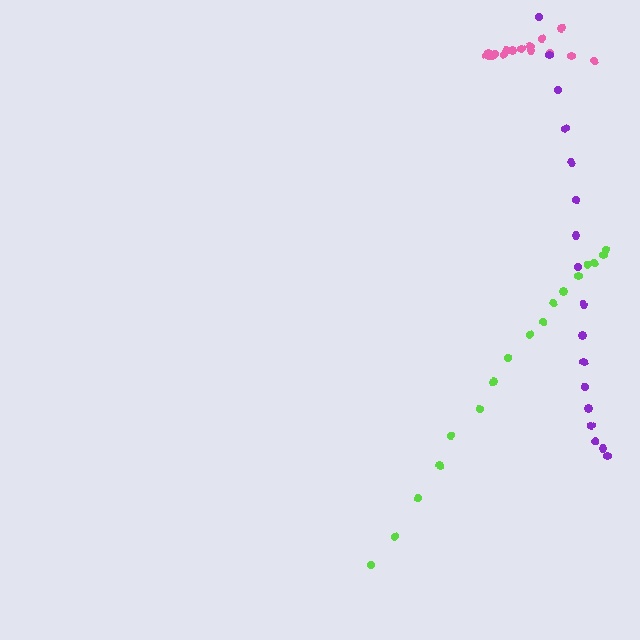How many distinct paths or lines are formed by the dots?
There are 3 distinct paths.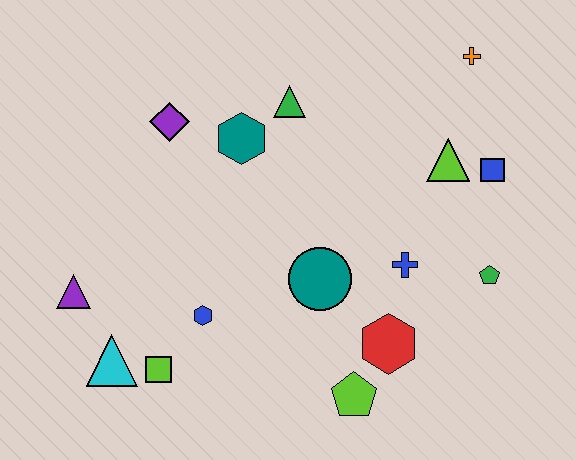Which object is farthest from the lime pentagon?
The orange cross is farthest from the lime pentagon.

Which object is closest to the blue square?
The lime triangle is closest to the blue square.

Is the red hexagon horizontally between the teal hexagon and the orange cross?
Yes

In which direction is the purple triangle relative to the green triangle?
The purple triangle is to the left of the green triangle.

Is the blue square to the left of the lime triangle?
No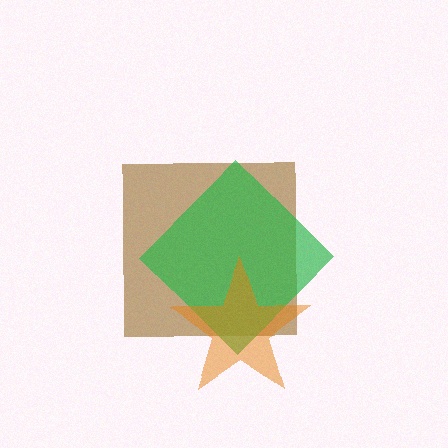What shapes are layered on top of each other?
The layered shapes are: a brown square, a green diamond, an orange star.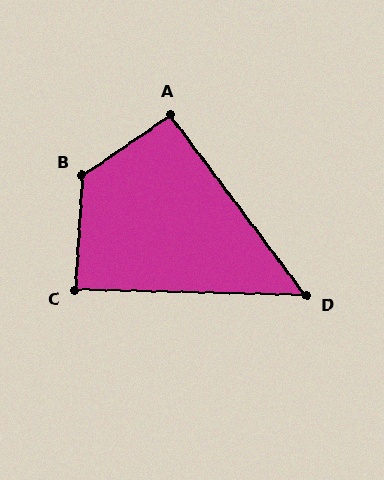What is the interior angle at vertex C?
Approximately 88 degrees (approximately right).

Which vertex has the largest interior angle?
B, at approximately 128 degrees.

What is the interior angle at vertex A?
Approximately 92 degrees (approximately right).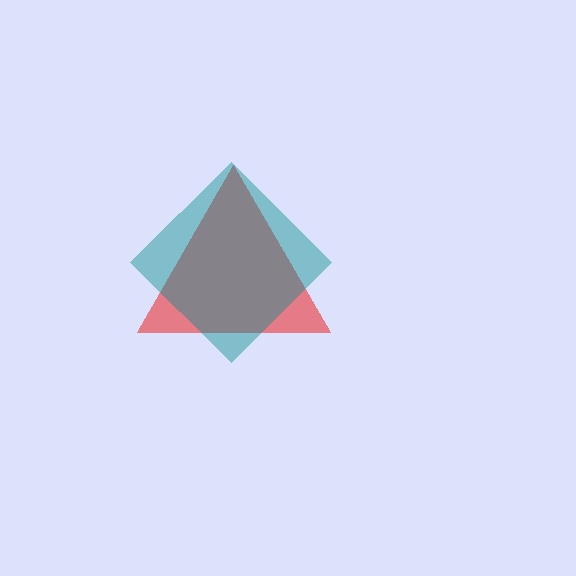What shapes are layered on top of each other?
The layered shapes are: a red triangle, a teal diamond.